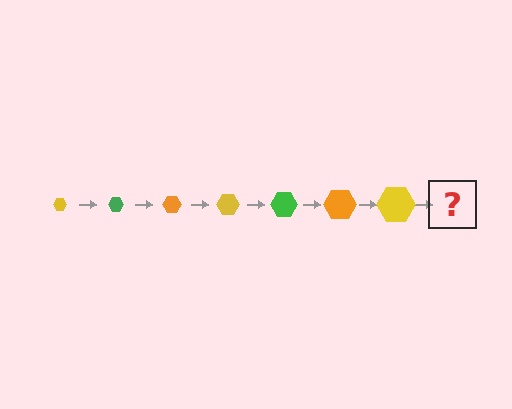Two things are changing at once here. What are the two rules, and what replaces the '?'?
The two rules are that the hexagon grows larger each step and the color cycles through yellow, green, and orange. The '?' should be a green hexagon, larger than the previous one.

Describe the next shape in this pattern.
It should be a green hexagon, larger than the previous one.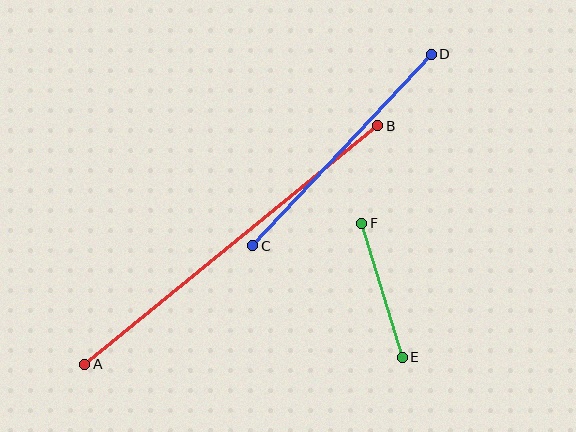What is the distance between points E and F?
The distance is approximately 140 pixels.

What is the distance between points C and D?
The distance is approximately 262 pixels.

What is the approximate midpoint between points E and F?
The midpoint is at approximately (382, 290) pixels.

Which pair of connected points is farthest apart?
Points A and B are farthest apart.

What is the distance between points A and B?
The distance is approximately 378 pixels.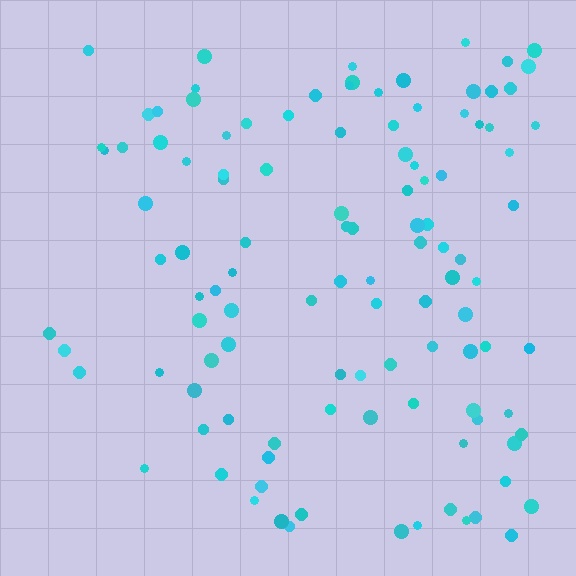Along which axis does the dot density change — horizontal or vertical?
Horizontal.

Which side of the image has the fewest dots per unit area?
The left.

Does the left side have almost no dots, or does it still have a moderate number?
Still a moderate number, just noticeably fewer than the right.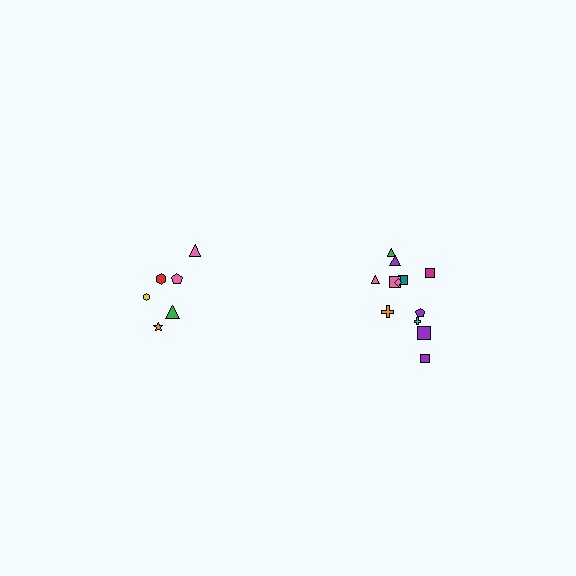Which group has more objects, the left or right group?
The right group.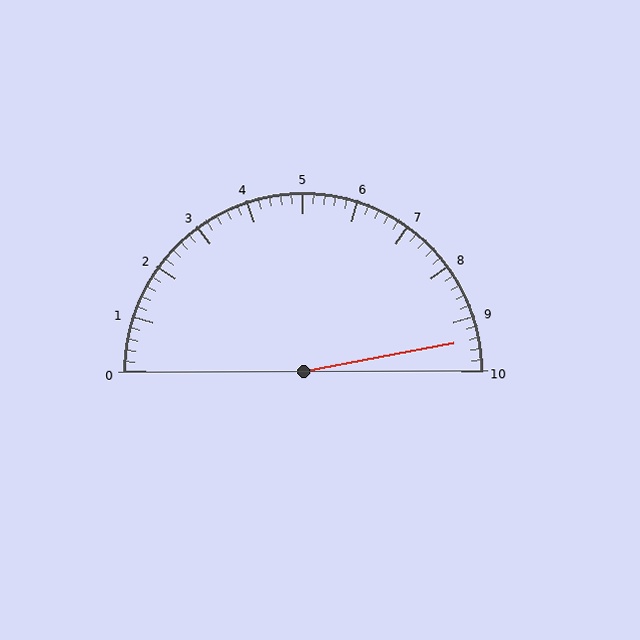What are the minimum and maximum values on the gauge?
The gauge ranges from 0 to 10.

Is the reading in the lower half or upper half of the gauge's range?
The reading is in the upper half of the range (0 to 10).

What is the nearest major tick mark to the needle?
The nearest major tick mark is 9.